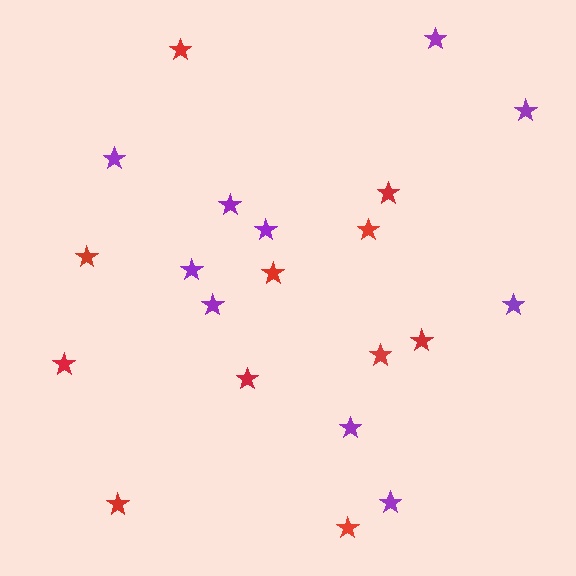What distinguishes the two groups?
There are 2 groups: one group of purple stars (10) and one group of red stars (11).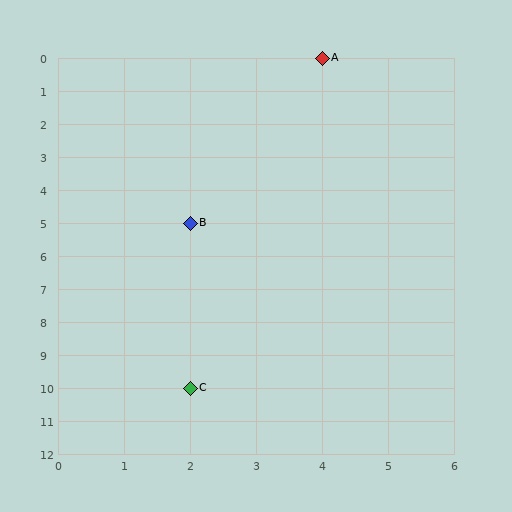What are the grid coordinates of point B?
Point B is at grid coordinates (2, 5).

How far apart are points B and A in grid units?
Points B and A are 2 columns and 5 rows apart (about 5.4 grid units diagonally).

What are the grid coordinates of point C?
Point C is at grid coordinates (2, 10).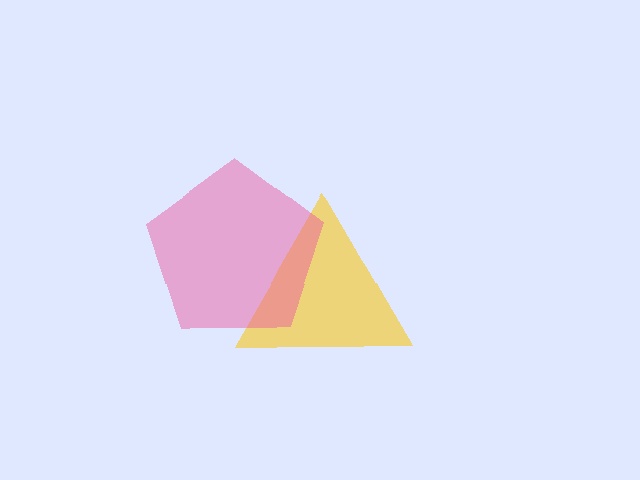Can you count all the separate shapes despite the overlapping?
Yes, there are 2 separate shapes.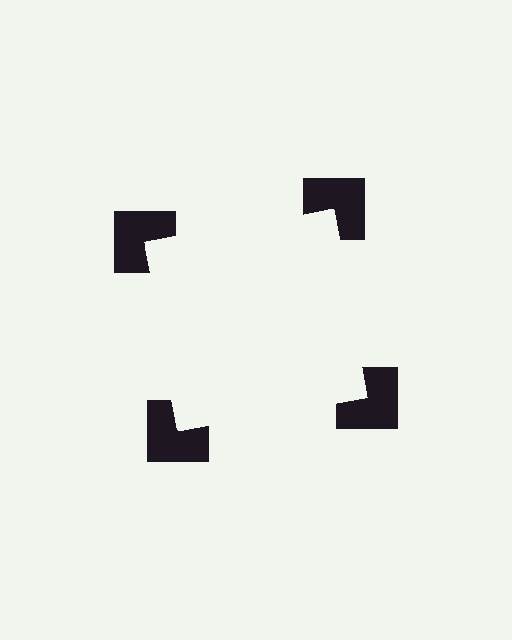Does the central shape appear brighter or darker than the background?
It typically appears slightly brighter than the background, even though no actual brightness change is drawn.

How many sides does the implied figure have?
4 sides.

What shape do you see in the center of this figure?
An illusory square — its edges are inferred from the aligned wedge cuts in the notched squares, not physically drawn.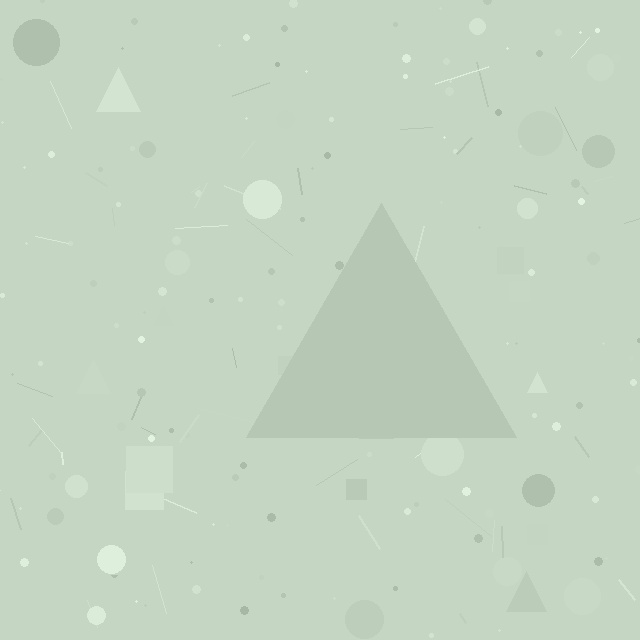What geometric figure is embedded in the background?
A triangle is embedded in the background.